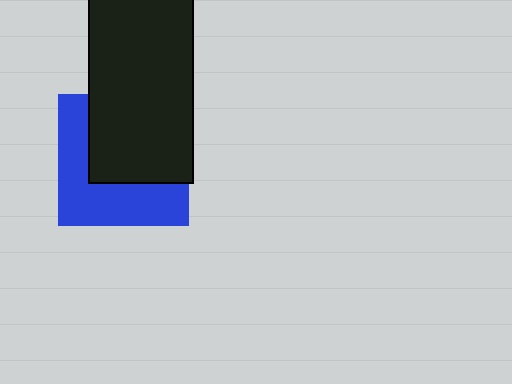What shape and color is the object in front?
The object in front is a black rectangle.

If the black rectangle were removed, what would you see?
You would see the complete blue square.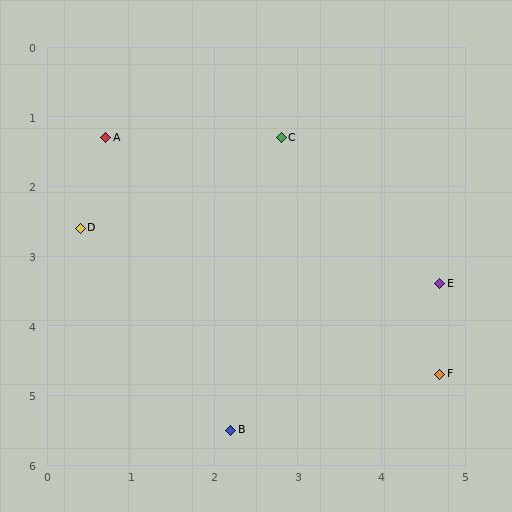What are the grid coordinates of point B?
Point B is at approximately (2.2, 5.5).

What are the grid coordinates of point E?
Point E is at approximately (4.7, 3.4).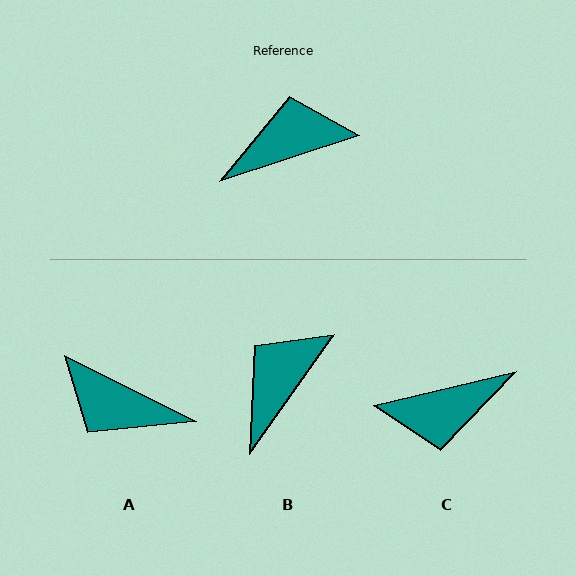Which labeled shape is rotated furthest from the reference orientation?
C, about 175 degrees away.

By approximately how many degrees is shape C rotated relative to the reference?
Approximately 175 degrees counter-clockwise.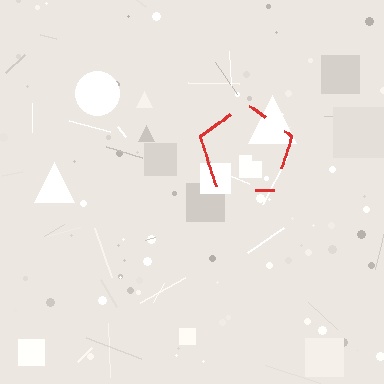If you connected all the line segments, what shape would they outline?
They would outline a pentagon.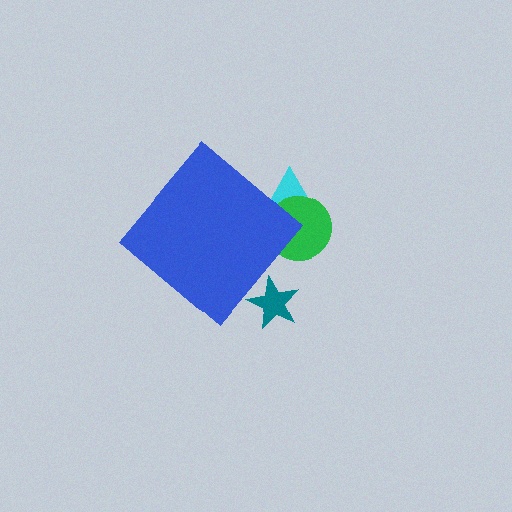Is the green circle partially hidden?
Yes, the green circle is partially hidden behind the blue diamond.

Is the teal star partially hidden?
Yes, the teal star is partially hidden behind the blue diamond.